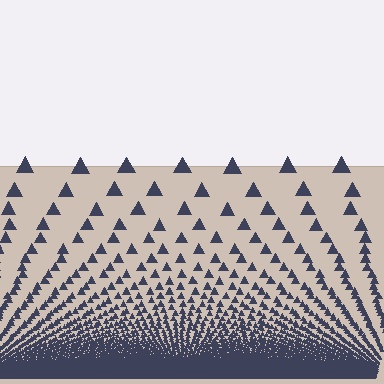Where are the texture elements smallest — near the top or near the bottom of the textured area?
Near the bottom.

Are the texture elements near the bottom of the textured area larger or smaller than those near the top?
Smaller. The gradient is inverted — elements near the bottom are smaller and denser.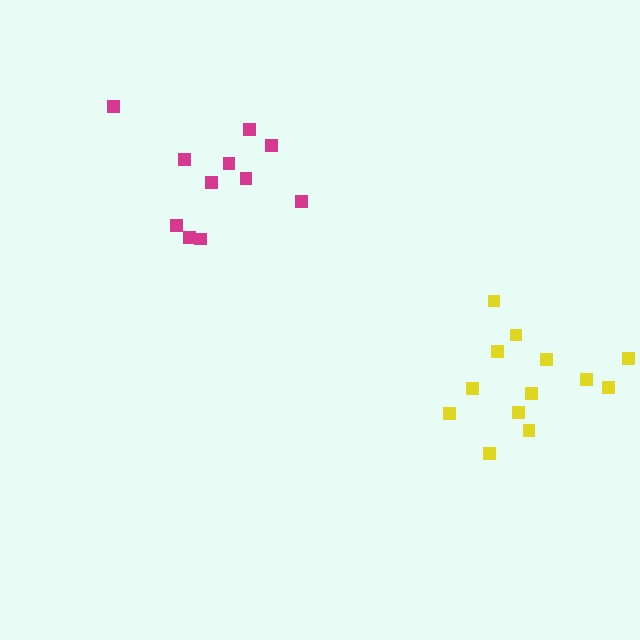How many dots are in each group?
Group 1: 13 dots, Group 2: 11 dots (24 total).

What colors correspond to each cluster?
The clusters are colored: yellow, magenta.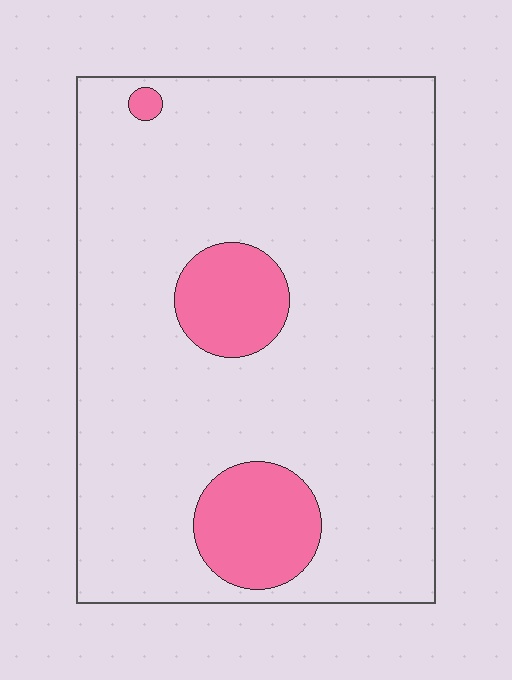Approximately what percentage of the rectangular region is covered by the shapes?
Approximately 15%.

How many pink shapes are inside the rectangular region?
3.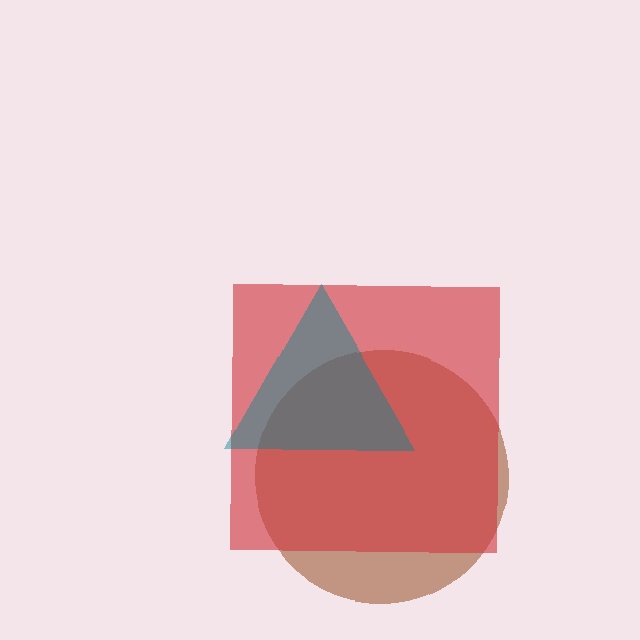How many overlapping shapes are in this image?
There are 3 overlapping shapes in the image.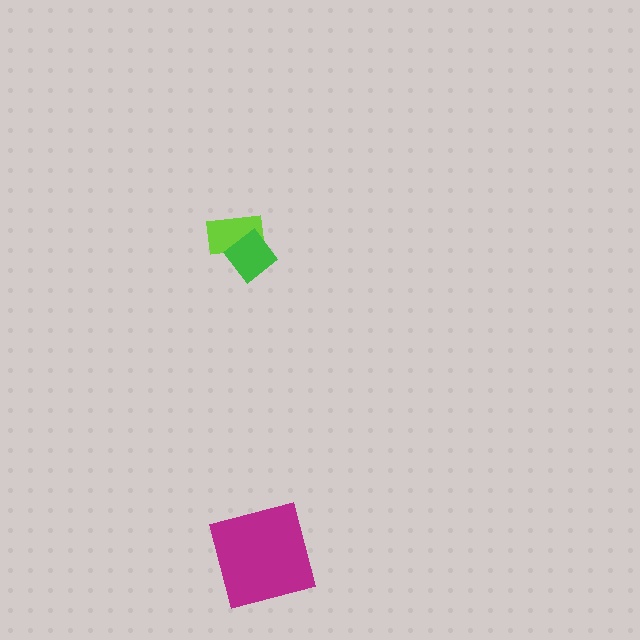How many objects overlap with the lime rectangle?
1 object overlaps with the lime rectangle.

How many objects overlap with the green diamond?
1 object overlaps with the green diamond.